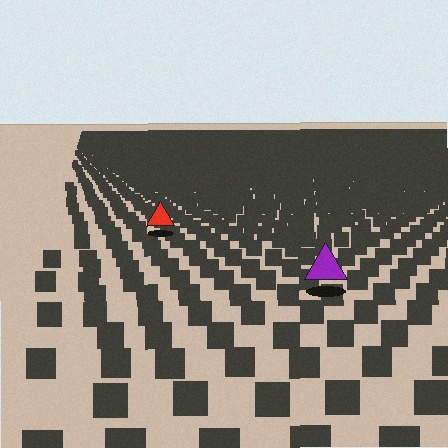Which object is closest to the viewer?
The purple triangle is closest. The texture marks near it are larger and more spread out.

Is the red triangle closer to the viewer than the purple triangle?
No. The purple triangle is closer — you can tell from the texture gradient: the ground texture is coarser near it.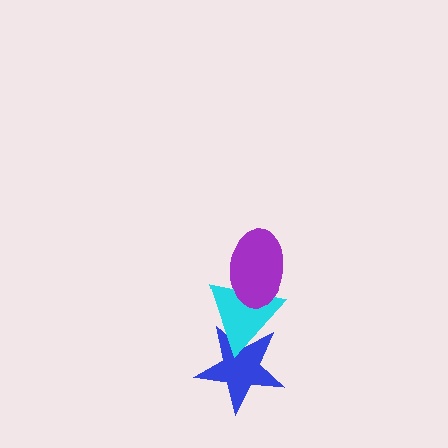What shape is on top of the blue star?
The cyan triangle is on top of the blue star.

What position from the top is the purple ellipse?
The purple ellipse is 1st from the top.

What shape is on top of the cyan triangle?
The purple ellipse is on top of the cyan triangle.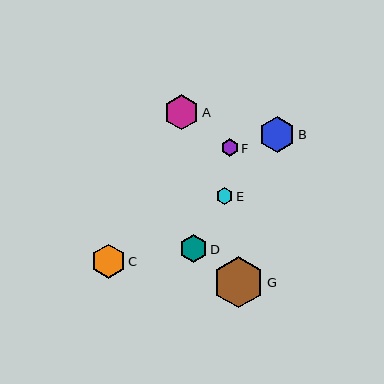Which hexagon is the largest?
Hexagon G is the largest with a size of approximately 52 pixels.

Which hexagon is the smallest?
Hexagon E is the smallest with a size of approximately 17 pixels.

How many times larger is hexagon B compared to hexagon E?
Hexagon B is approximately 2.1 times the size of hexagon E.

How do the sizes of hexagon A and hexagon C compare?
Hexagon A and hexagon C are approximately the same size.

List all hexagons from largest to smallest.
From largest to smallest: G, B, A, C, D, F, E.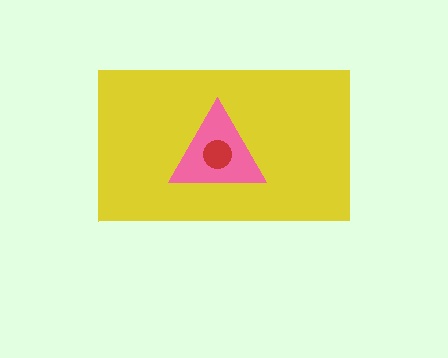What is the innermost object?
The red circle.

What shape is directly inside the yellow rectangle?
The pink triangle.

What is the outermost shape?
The yellow rectangle.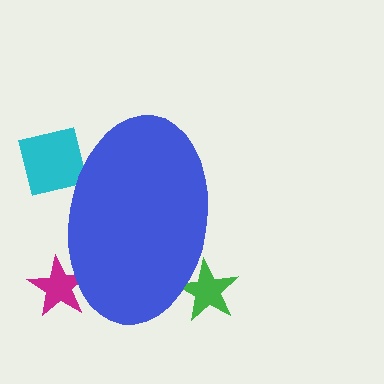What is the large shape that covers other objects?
A blue ellipse.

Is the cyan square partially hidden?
Yes, the cyan square is partially hidden behind the blue ellipse.